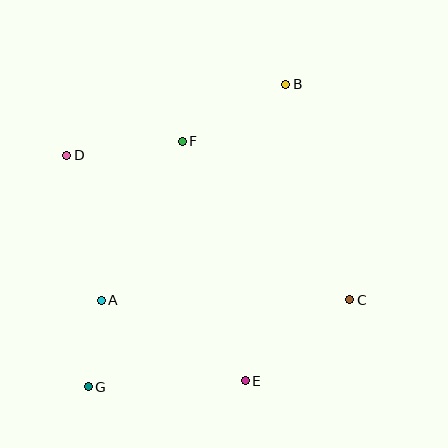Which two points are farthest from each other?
Points B and G are farthest from each other.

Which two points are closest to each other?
Points A and G are closest to each other.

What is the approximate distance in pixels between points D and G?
The distance between D and G is approximately 233 pixels.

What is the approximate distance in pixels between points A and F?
The distance between A and F is approximately 178 pixels.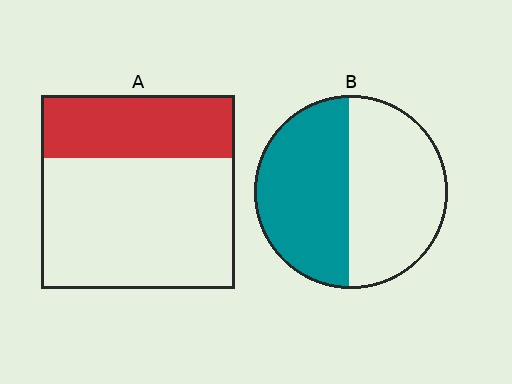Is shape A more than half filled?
No.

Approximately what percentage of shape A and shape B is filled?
A is approximately 30% and B is approximately 50%.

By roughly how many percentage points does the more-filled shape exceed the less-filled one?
By roughly 15 percentage points (B over A).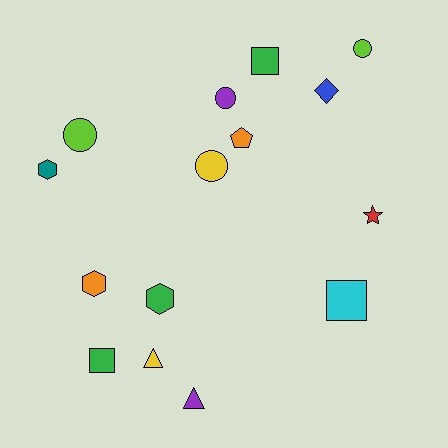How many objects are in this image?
There are 15 objects.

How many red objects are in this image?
There is 1 red object.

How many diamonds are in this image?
There is 1 diamond.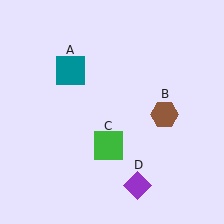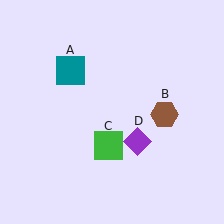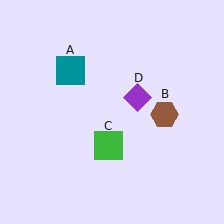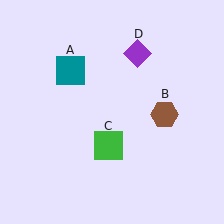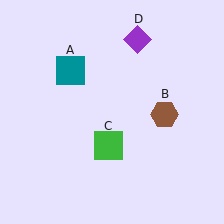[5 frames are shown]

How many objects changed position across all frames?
1 object changed position: purple diamond (object D).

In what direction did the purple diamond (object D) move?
The purple diamond (object D) moved up.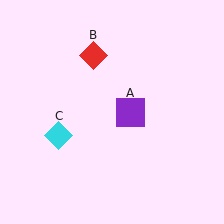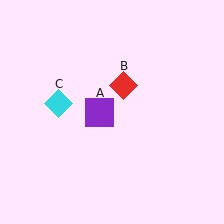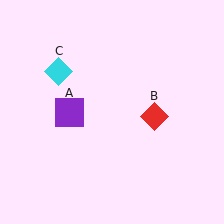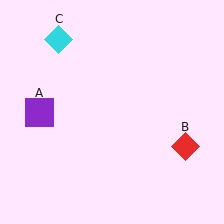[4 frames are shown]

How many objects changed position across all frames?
3 objects changed position: purple square (object A), red diamond (object B), cyan diamond (object C).